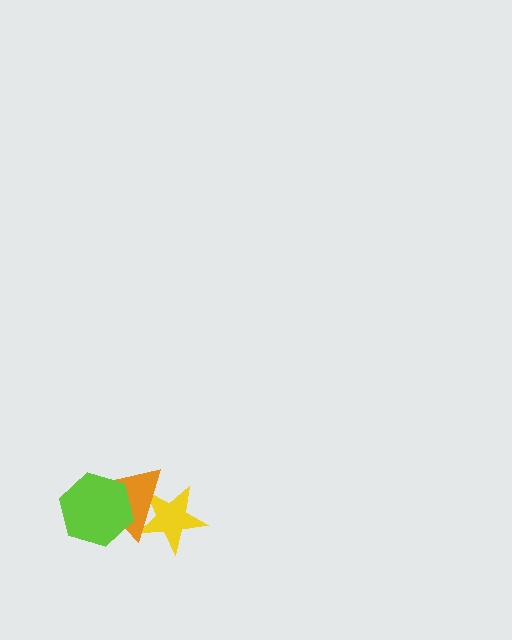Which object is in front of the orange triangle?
The lime hexagon is in front of the orange triangle.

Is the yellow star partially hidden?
Yes, it is partially covered by another shape.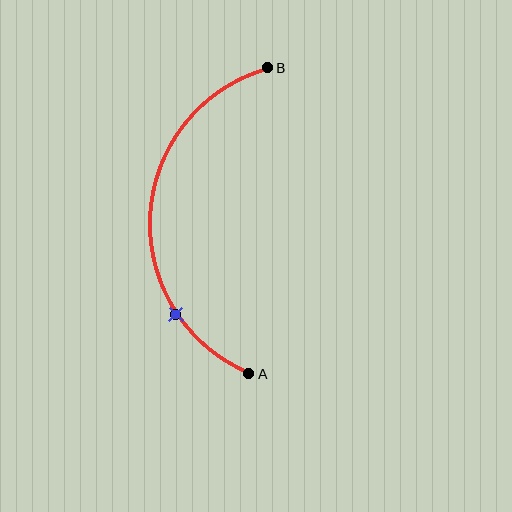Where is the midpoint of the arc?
The arc midpoint is the point on the curve farthest from the straight line joining A and B. It sits to the left of that line.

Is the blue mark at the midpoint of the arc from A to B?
No. The blue mark lies on the arc but is closer to endpoint A. The arc midpoint would be at the point on the curve equidistant along the arc from both A and B.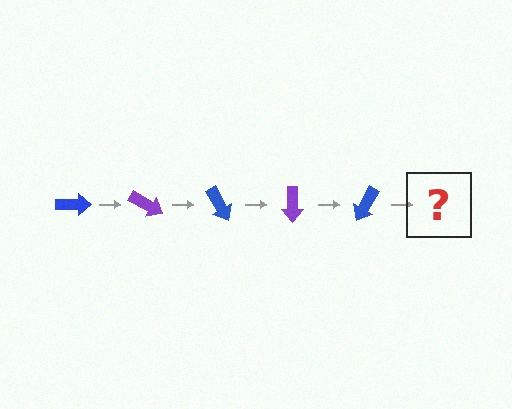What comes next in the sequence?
The next element should be a purple arrow, rotated 150 degrees from the start.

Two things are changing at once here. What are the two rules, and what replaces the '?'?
The two rules are that it rotates 30 degrees each step and the color cycles through blue and purple. The '?' should be a purple arrow, rotated 150 degrees from the start.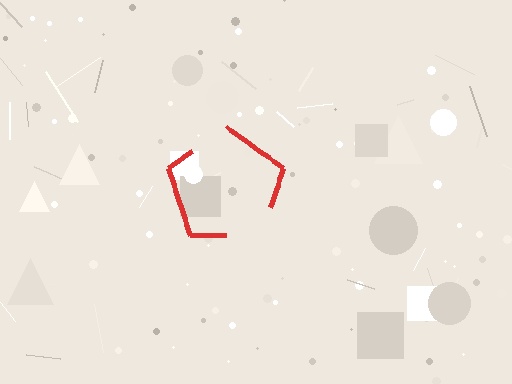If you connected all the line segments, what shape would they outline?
They would outline a pentagon.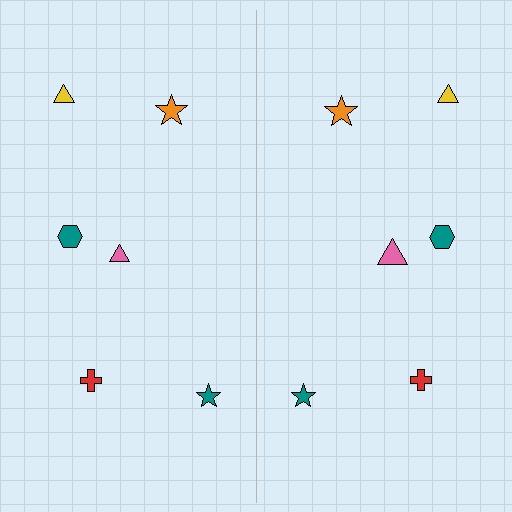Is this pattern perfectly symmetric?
No, the pattern is not perfectly symmetric. The pink triangle on the right side has a different size than its mirror counterpart.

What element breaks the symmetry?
The pink triangle on the right side has a different size than its mirror counterpart.